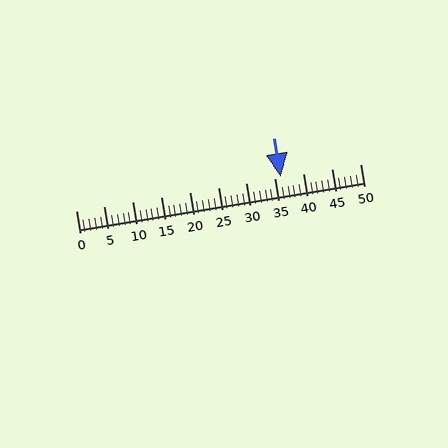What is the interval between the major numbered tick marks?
The major tick marks are spaced 5 units apart.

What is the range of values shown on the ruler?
The ruler shows values from 0 to 50.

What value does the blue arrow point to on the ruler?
The blue arrow points to approximately 36.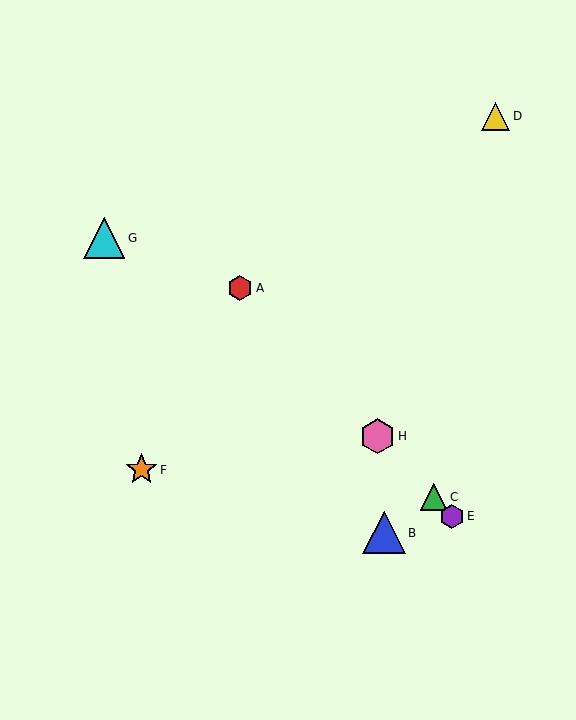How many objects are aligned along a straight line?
4 objects (A, C, E, H) are aligned along a straight line.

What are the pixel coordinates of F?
Object F is at (141, 470).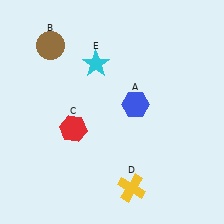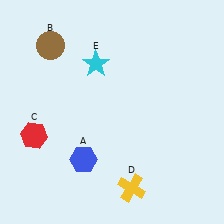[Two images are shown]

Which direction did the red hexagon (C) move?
The red hexagon (C) moved left.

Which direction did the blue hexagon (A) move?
The blue hexagon (A) moved down.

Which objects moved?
The objects that moved are: the blue hexagon (A), the red hexagon (C).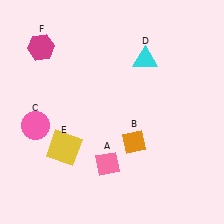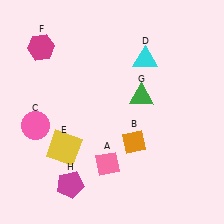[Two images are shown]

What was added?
A green triangle (G), a magenta pentagon (H) were added in Image 2.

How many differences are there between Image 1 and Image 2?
There are 2 differences between the two images.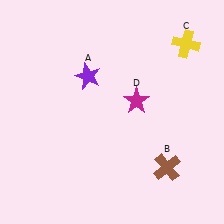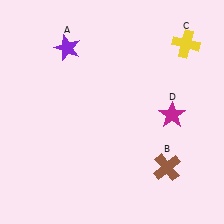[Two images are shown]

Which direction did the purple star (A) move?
The purple star (A) moved up.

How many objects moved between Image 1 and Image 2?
2 objects moved between the two images.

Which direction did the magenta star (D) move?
The magenta star (D) moved right.